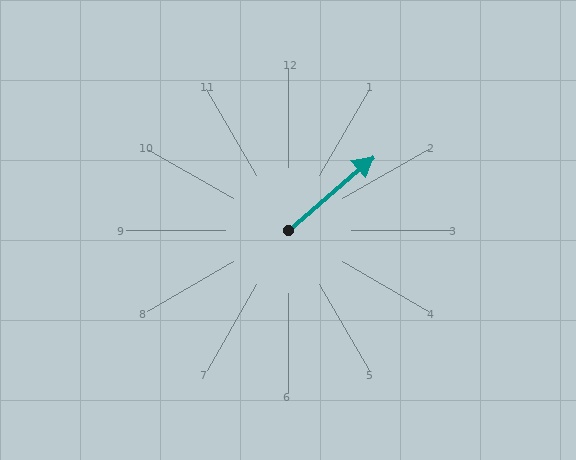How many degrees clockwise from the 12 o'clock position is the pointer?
Approximately 49 degrees.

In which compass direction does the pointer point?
Northeast.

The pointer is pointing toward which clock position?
Roughly 2 o'clock.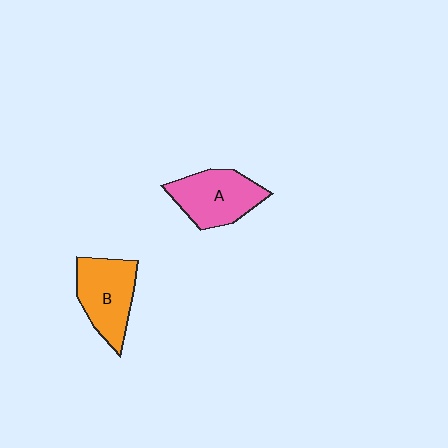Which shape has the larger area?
Shape A (pink).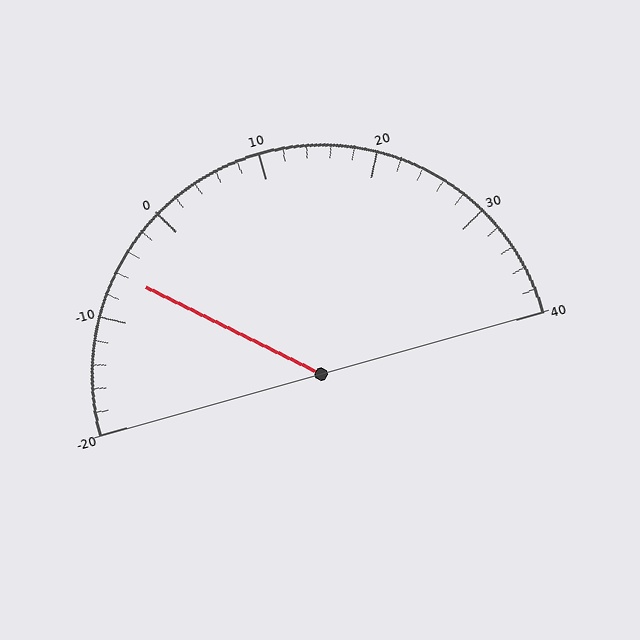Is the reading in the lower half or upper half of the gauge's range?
The reading is in the lower half of the range (-20 to 40).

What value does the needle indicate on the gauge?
The needle indicates approximately -6.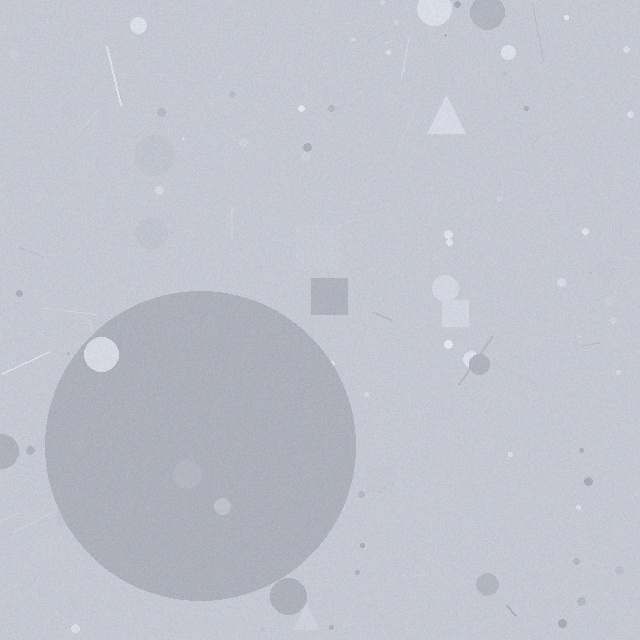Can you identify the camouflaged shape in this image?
The camouflaged shape is a circle.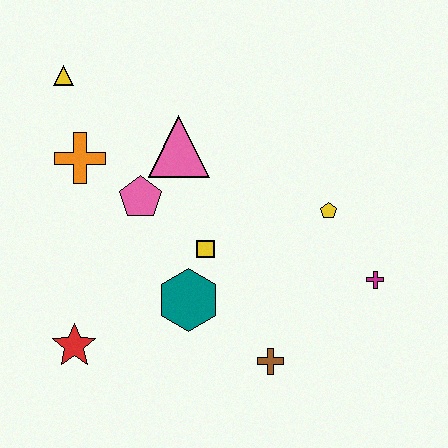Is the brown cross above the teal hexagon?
No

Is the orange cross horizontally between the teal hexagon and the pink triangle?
No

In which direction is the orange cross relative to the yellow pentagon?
The orange cross is to the left of the yellow pentagon.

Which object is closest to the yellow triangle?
The orange cross is closest to the yellow triangle.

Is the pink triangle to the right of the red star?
Yes